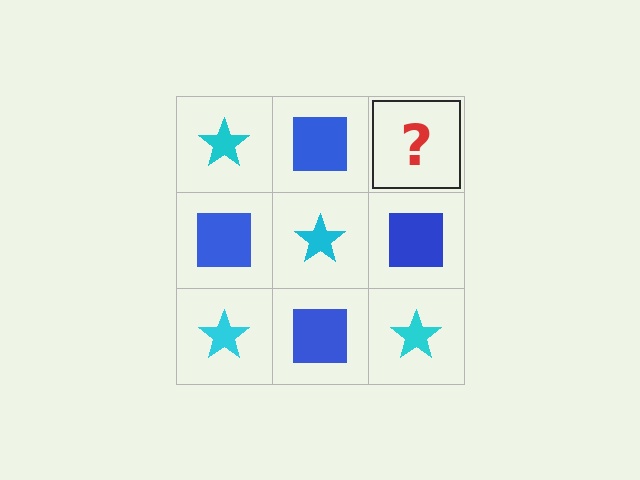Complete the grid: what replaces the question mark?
The question mark should be replaced with a cyan star.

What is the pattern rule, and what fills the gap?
The rule is that it alternates cyan star and blue square in a checkerboard pattern. The gap should be filled with a cyan star.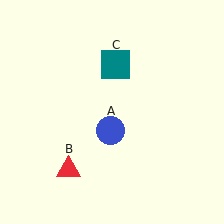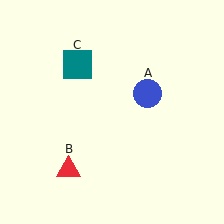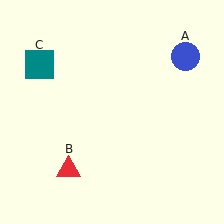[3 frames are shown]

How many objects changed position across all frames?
2 objects changed position: blue circle (object A), teal square (object C).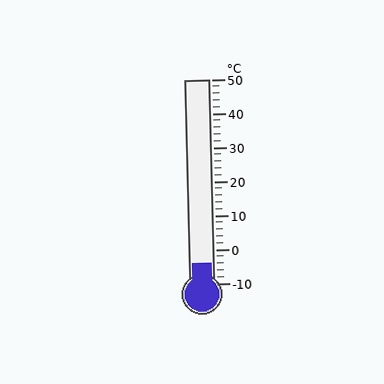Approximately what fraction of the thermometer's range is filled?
The thermometer is filled to approximately 10% of its range.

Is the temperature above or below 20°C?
The temperature is below 20°C.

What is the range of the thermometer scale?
The thermometer scale ranges from -10°C to 50°C.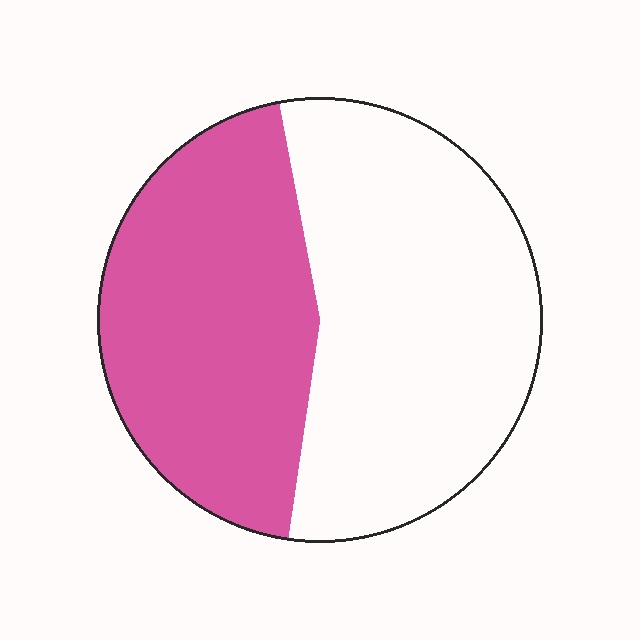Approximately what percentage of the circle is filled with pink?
Approximately 45%.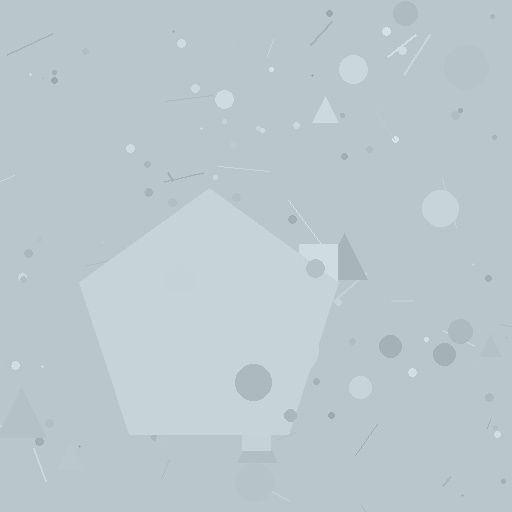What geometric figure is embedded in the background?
A pentagon is embedded in the background.